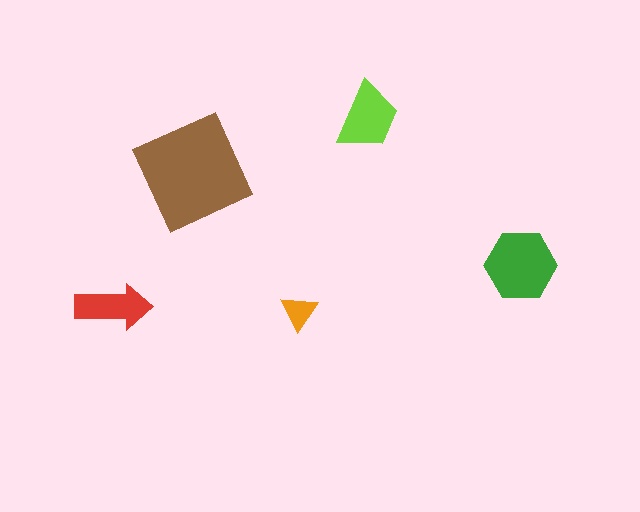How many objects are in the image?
There are 5 objects in the image.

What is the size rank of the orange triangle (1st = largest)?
5th.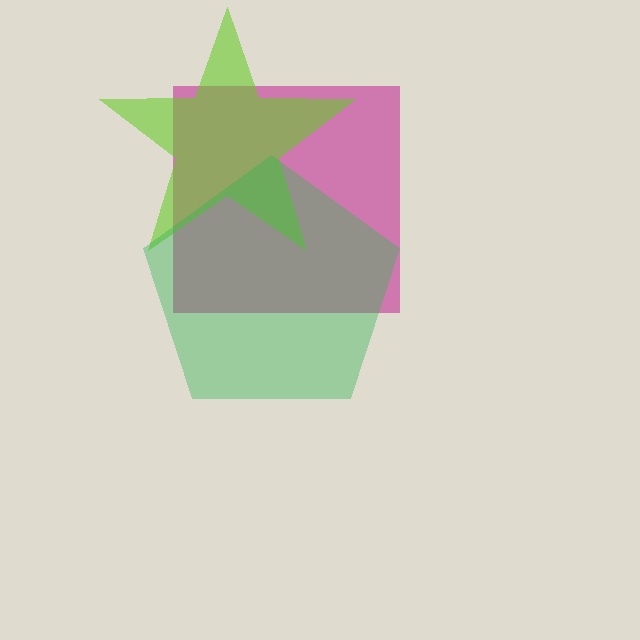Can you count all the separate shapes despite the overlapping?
Yes, there are 3 separate shapes.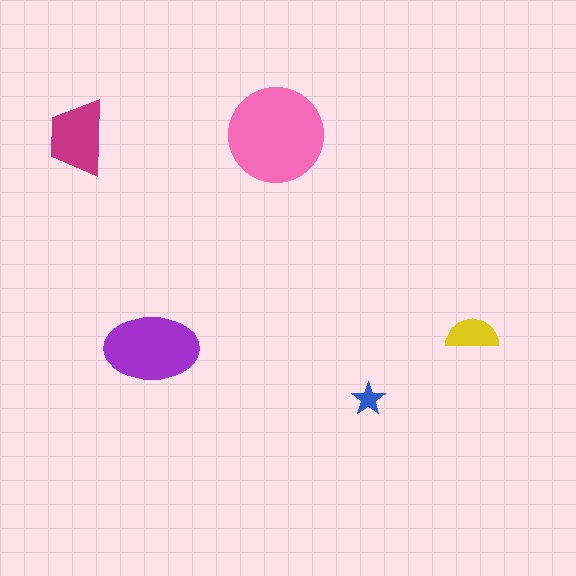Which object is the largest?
The pink circle.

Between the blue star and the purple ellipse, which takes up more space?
The purple ellipse.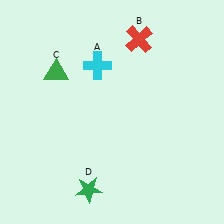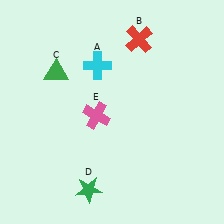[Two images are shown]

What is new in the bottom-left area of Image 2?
A pink cross (E) was added in the bottom-left area of Image 2.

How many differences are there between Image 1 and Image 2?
There is 1 difference between the two images.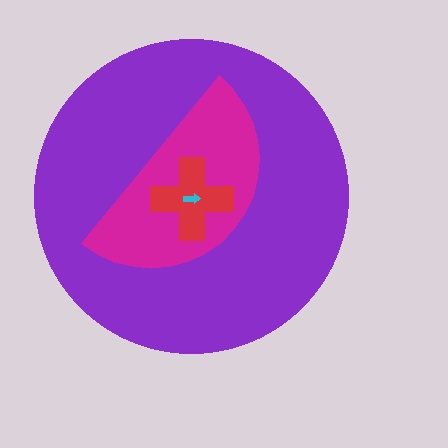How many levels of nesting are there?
4.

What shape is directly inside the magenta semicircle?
The red cross.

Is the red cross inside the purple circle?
Yes.